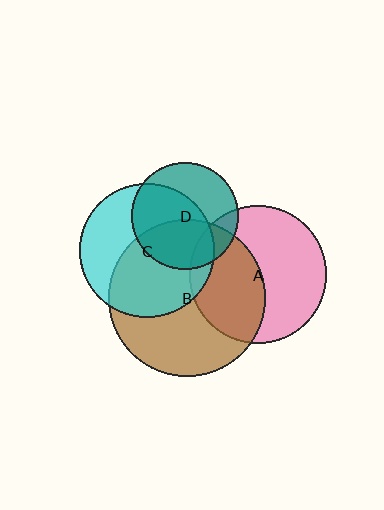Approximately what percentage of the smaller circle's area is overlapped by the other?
Approximately 10%.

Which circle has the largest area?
Circle B (brown).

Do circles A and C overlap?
Yes.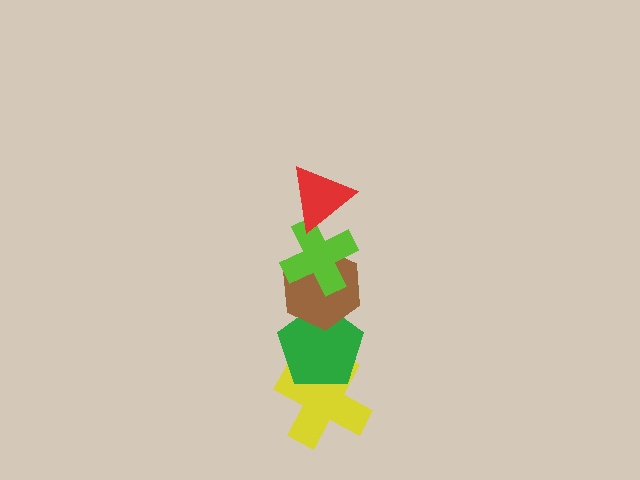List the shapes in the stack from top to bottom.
From top to bottom: the red triangle, the lime cross, the brown hexagon, the green pentagon, the yellow cross.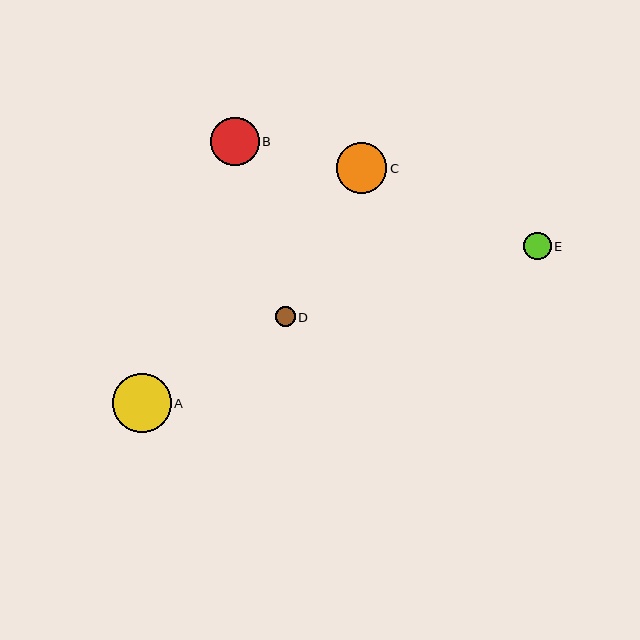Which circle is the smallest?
Circle D is the smallest with a size of approximately 20 pixels.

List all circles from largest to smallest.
From largest to smallest: A, C, B, E, D.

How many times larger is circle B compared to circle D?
Circle B is approximately 2.4 times the size of circle D.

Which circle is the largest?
Circle A is the largest with a size of approximately 59 pixels.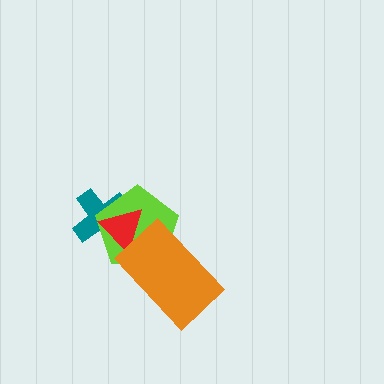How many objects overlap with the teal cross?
2 objects overlap with the teal cross.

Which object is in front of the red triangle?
The orange rectangle is in front of the red triangle.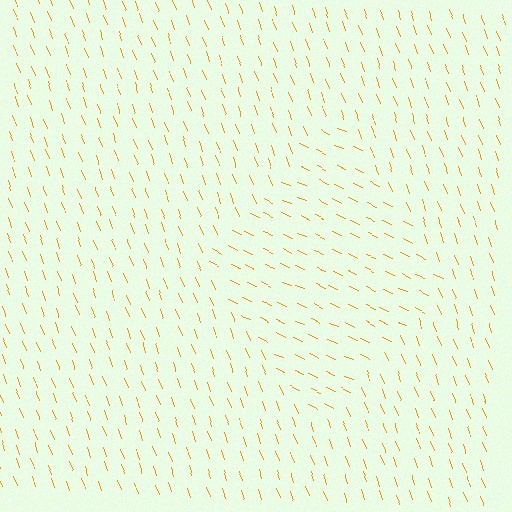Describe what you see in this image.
The image is filled with small orange line segments. A diamond region in the image has lines oriented differently from the surrounding lines, creating a visible texture boundary.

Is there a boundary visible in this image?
Yes, there is a texture boundary formed by a change in line orientation.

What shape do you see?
I see a diamond.